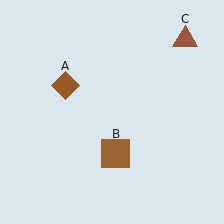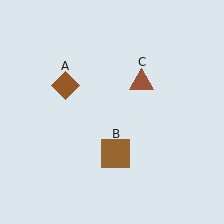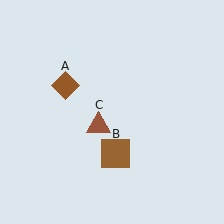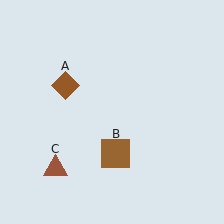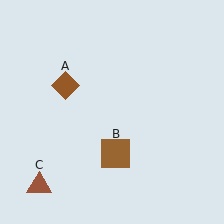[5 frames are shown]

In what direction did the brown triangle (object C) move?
The brown triangle (object C) moved down and to the left.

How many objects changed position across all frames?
1 object changed position: brown triangle (object C).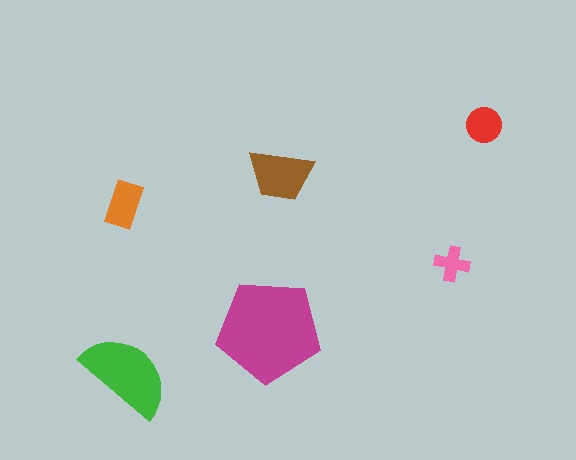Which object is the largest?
The magenta pentagon.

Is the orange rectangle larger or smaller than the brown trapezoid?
Smaller.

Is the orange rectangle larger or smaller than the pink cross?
Larger.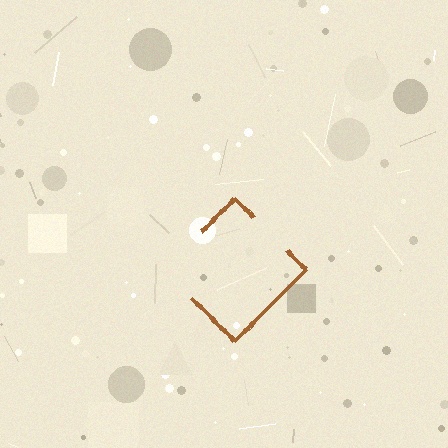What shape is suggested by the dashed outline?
The dashed outline suggests a diamond.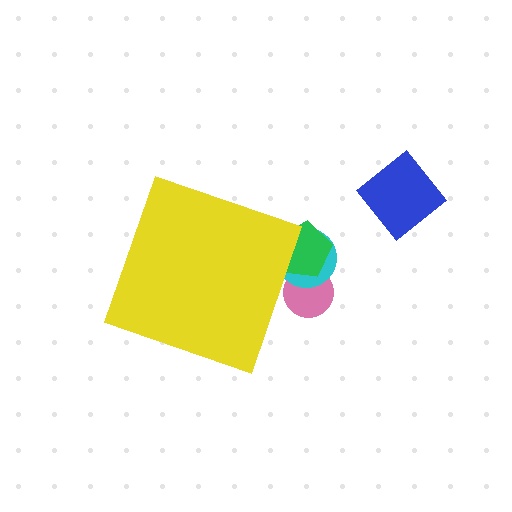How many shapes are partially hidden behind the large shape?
3 shapes are partially hidden.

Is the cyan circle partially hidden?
Yes, the cyan circle is partially hidden behind the yellow diamond.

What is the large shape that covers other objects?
A yellow diamond.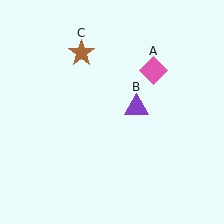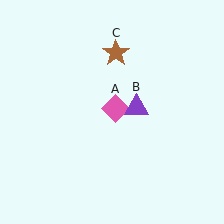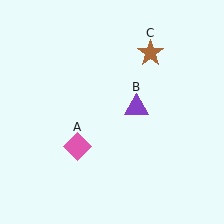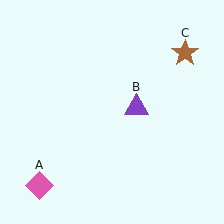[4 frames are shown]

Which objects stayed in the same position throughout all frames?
Purple triangle (object B) remained stationary.